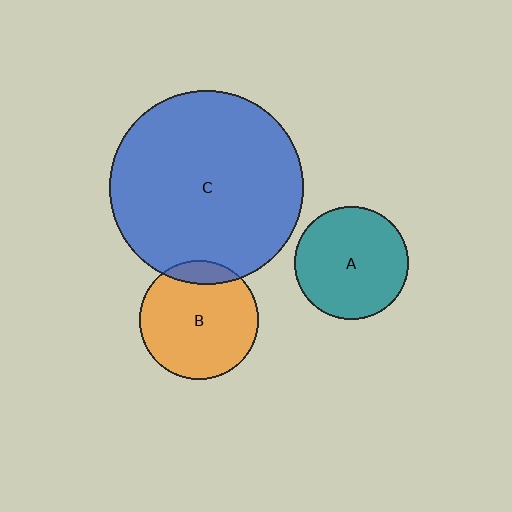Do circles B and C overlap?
Yes.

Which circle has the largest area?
Circle C (blue).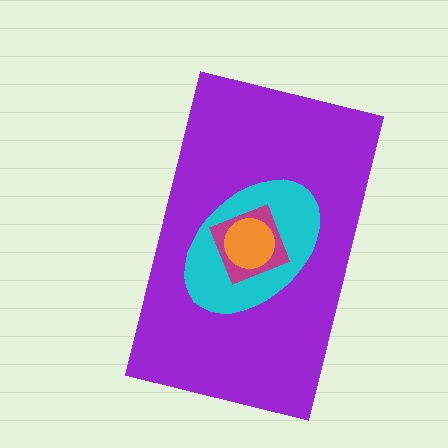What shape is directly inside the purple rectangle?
The cyan ellipse.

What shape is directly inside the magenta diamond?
The orange circle.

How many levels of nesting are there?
4.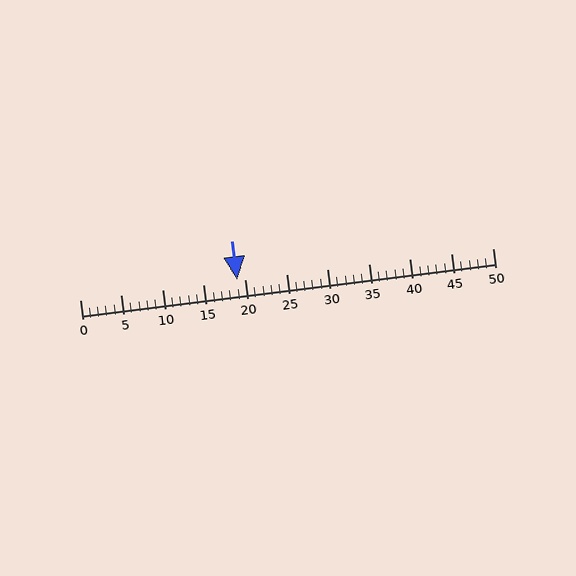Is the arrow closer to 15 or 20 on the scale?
The arrow is closer to 20.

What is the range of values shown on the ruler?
The ruler shows values from 0 to 50.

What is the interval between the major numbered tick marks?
The major tick marks are spaced 5 units apart.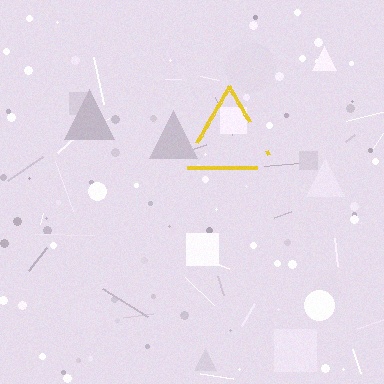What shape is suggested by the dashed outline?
The dashed outline suggests a triangle.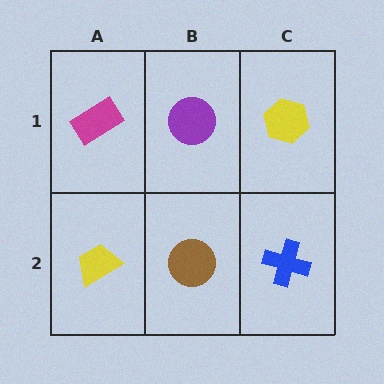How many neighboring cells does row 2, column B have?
3.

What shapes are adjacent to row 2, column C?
A yellow hexagon (row 1, column C), a brown circle (row 2, column B).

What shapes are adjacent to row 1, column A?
A yellow trapezoid (row 2, column A), a purple circle (row 1, column B).